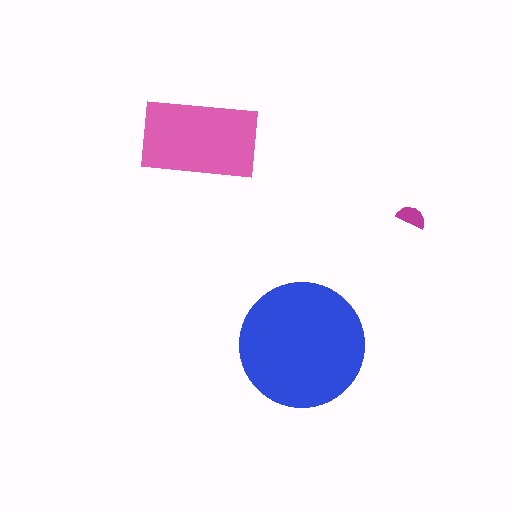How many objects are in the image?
There are 3 objects in the image.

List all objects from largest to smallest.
The blue circle, the pink rectangle, the magenta semicircle.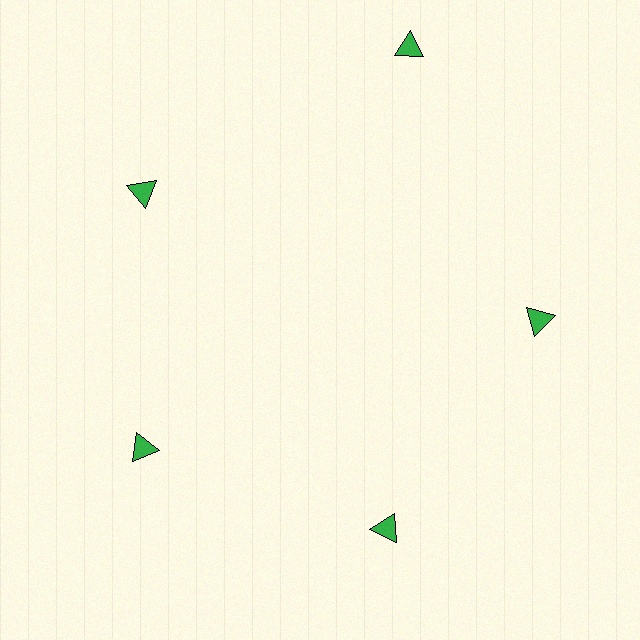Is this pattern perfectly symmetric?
No. The 5 green triangles are arranged in a ring, but one element near the 1 o'clock position is pushed outward from the center, breaking the 5-fold rotational symmetry.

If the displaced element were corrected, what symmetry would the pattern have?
It would have 5-fold rotational symmetry — the pattern would map onto itself every 72 degrees.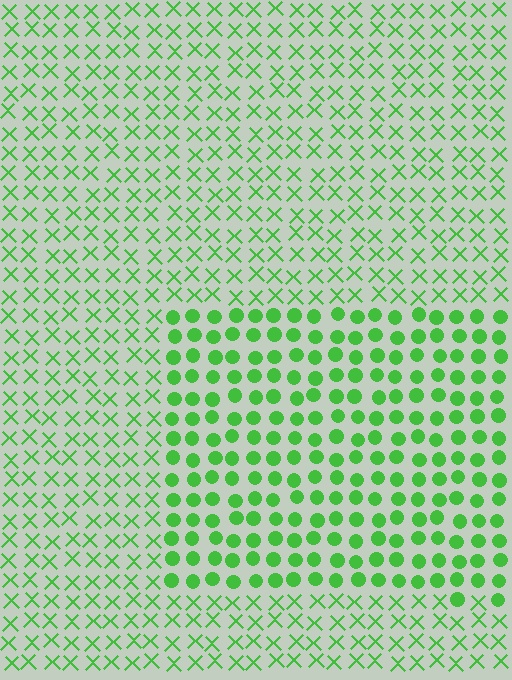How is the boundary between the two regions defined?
The boundary is defined by a change in element shape: circles inside vs. X marks outside. All elements share the same color and spacing.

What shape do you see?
I see a rectangle.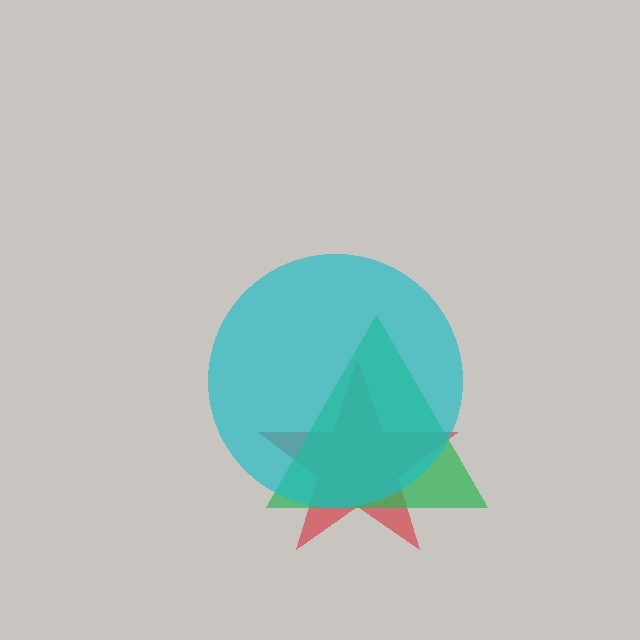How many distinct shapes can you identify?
There are 3 distinct shapes: a red star, a green triangle, a cyan circle.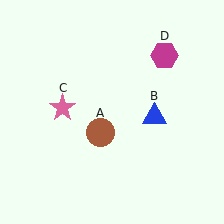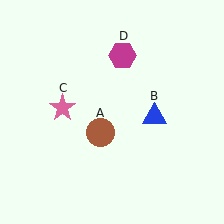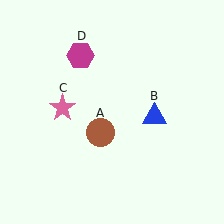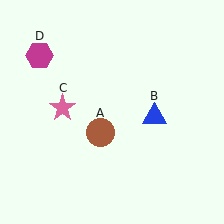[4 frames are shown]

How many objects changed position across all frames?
1 object changed position: magenta hexagon (object D).